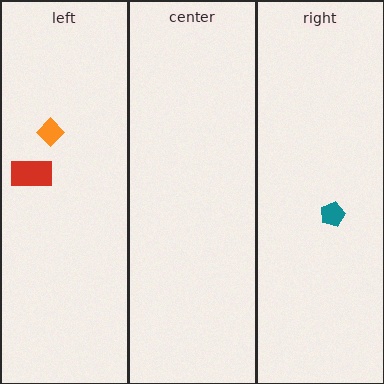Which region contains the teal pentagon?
The right region.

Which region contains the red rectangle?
The left region.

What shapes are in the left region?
The red rectangle, the orange diamond.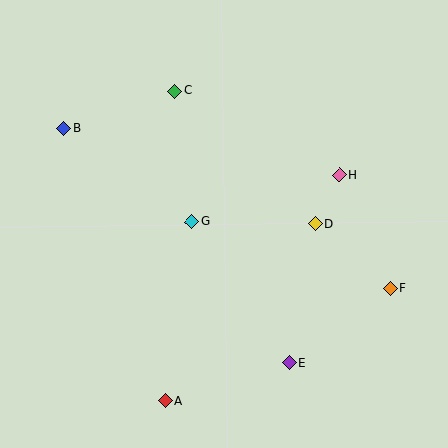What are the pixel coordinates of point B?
Point B is at (63, 128).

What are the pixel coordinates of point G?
Point G is at (192, 222).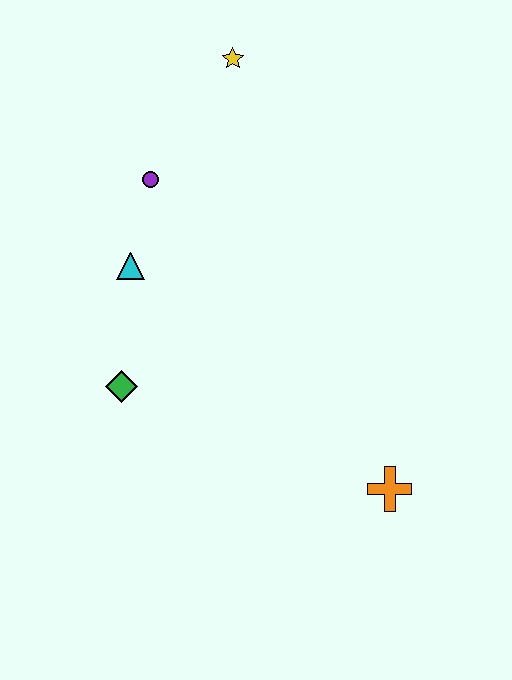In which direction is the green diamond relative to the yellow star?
The green diamond is below the yellow star.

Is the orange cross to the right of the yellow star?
Yes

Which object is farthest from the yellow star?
The orange cross is farthest from the yellow star.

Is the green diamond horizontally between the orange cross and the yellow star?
No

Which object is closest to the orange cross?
The green diamond is closest to the orange cross.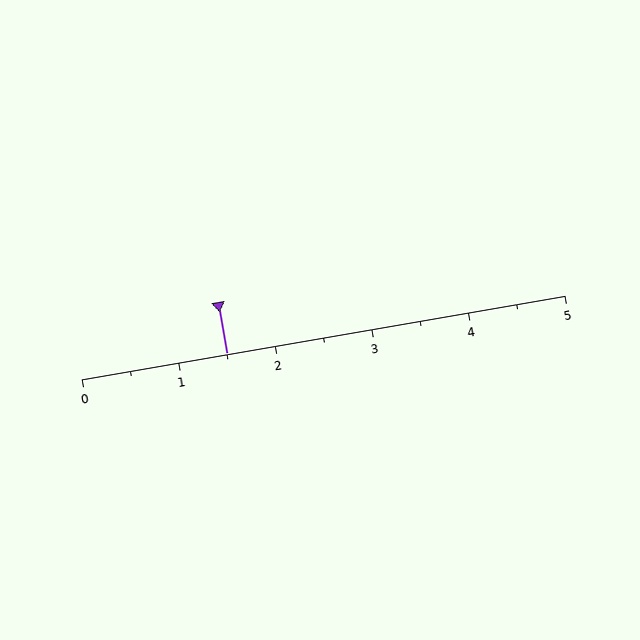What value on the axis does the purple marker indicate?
The marker indicates approximately 1.5.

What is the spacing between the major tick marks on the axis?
The major ticks are spaced 1 apart.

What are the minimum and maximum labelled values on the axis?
The axis runs from 0 to 5.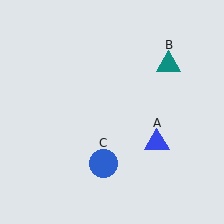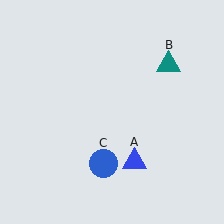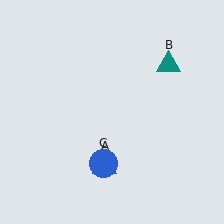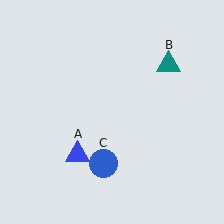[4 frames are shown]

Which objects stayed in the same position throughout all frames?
Teal triangle (object B) and blue circle (object C) remained stationary.